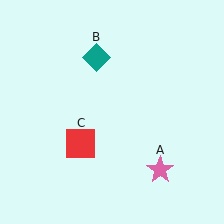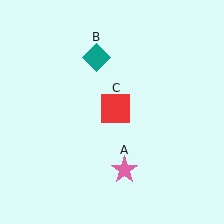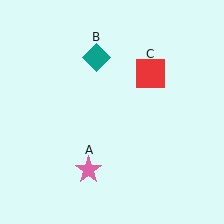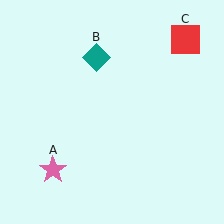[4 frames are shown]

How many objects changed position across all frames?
2 objects changed position: pink star (object A), red square (object C).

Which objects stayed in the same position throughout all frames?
Teal diamond (object B) remained stationary.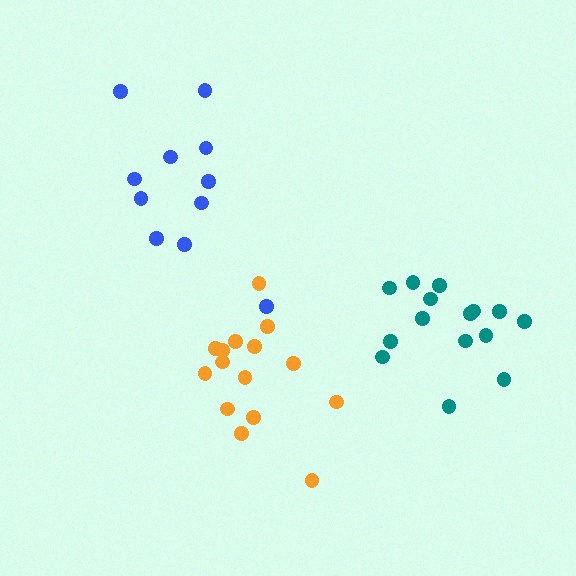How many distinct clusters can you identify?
There are 3 distinct clusters.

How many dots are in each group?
Group 1: 11 dots, Group 2: 15 dots, Group 3: 15 dots (41 total).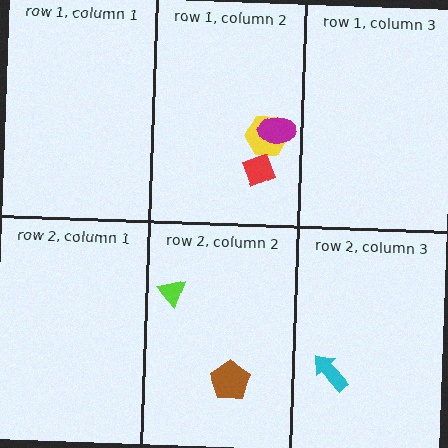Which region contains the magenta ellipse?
The row 1, column 2 region.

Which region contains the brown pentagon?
The row 2, column 2 region.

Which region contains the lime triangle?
The row 2, column 2 region.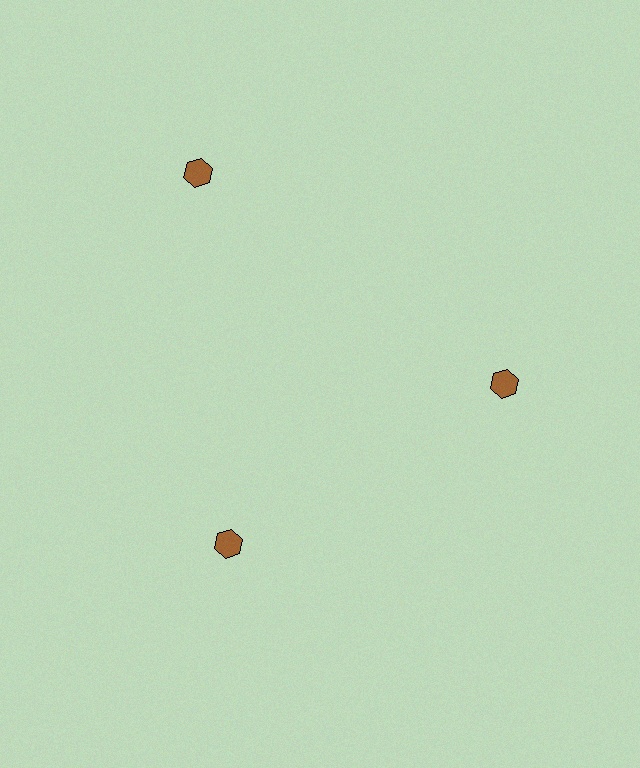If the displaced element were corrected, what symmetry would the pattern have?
It would have 3-fold rotational symmetry — the pattern would map onto itself every 120 degrees.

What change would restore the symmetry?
The symmetry would be restored by moving it inward, back onto the ring so that all 3 hexagons sit at equal angles and equal distance from the center.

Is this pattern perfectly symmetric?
No. The 3 brown hexagons are arranged in a ring, but one element near the 11 o'clock position is pushed outward from the center, breaking the 3-fold rotational symmetry.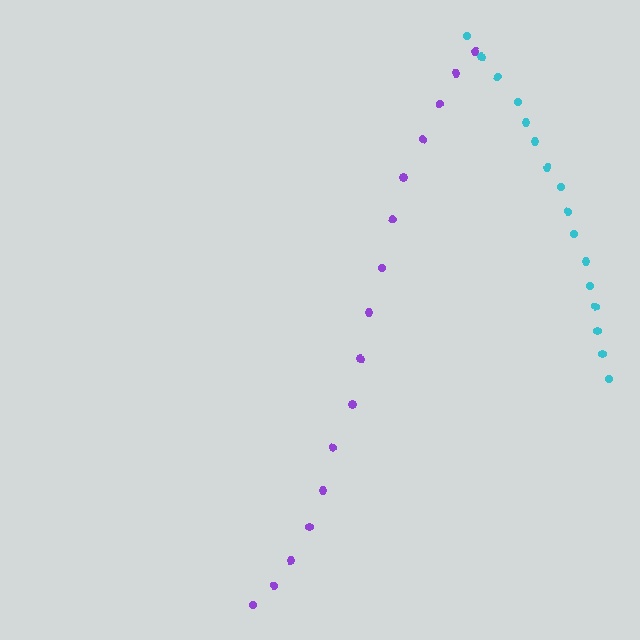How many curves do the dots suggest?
There are 2 distinct paths.